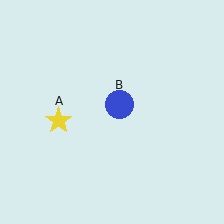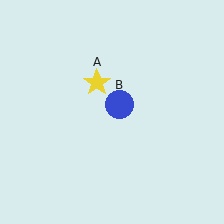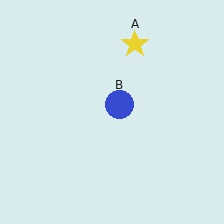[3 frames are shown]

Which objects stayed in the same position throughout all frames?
Blue circle (object B) remained stationary.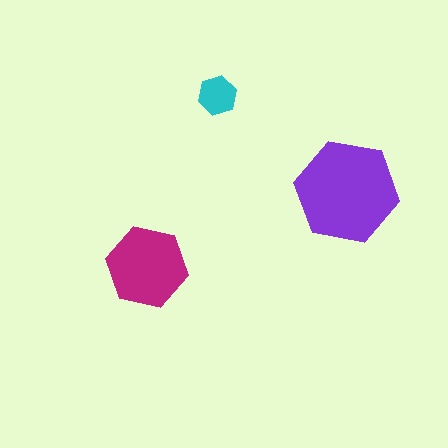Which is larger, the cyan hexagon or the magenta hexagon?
The magenta one.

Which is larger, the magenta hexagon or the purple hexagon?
The purple one.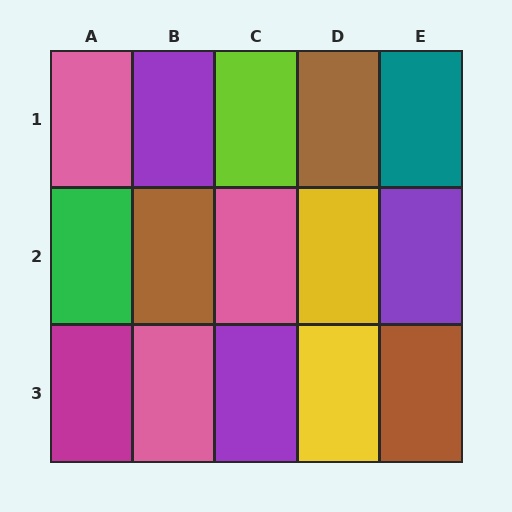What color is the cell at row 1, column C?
Lime.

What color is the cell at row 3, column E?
Brown.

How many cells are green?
1 cell is green.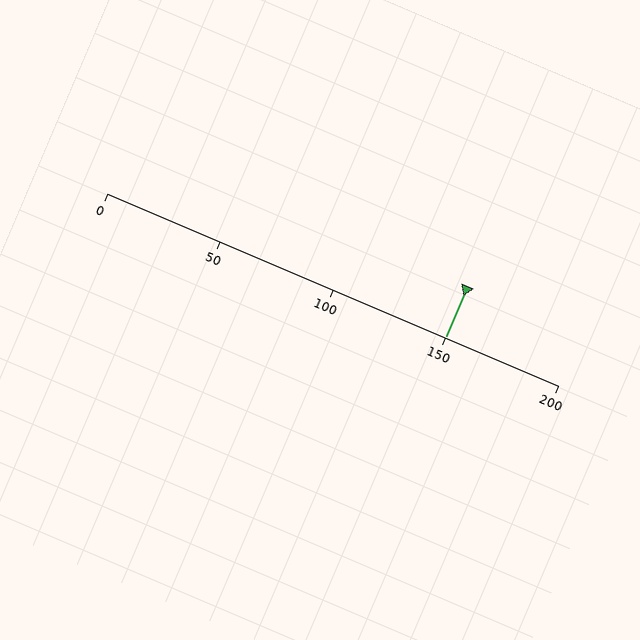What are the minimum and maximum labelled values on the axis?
The axis runs from 0 to 200.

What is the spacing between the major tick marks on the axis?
The major ticks are spaced 50 apart.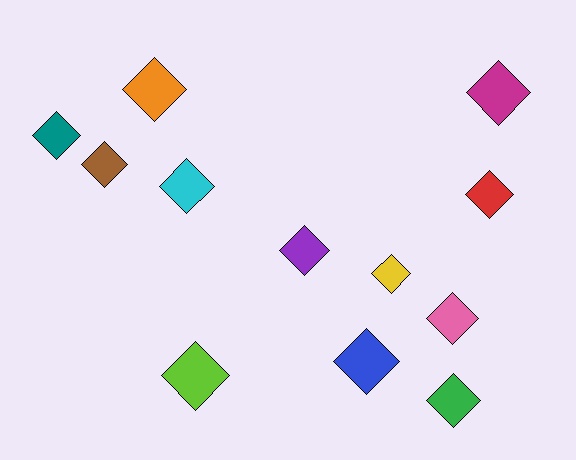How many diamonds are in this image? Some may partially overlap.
There are 12 diamonds.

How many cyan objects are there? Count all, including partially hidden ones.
There is 1 cyan object.